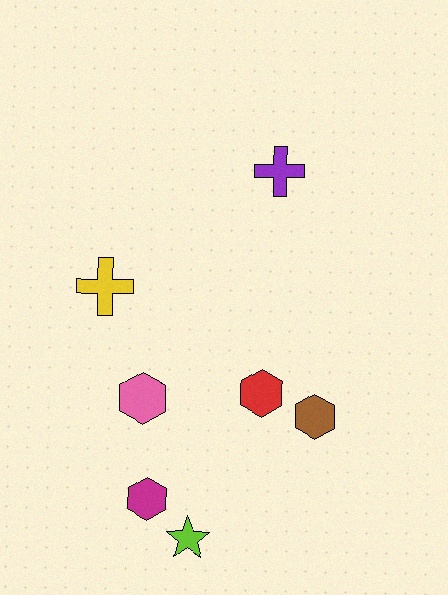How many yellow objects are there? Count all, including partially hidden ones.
There is 1 yellow object.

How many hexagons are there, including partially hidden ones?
There are 4 hexagons.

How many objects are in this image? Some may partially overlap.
There are 7 objects.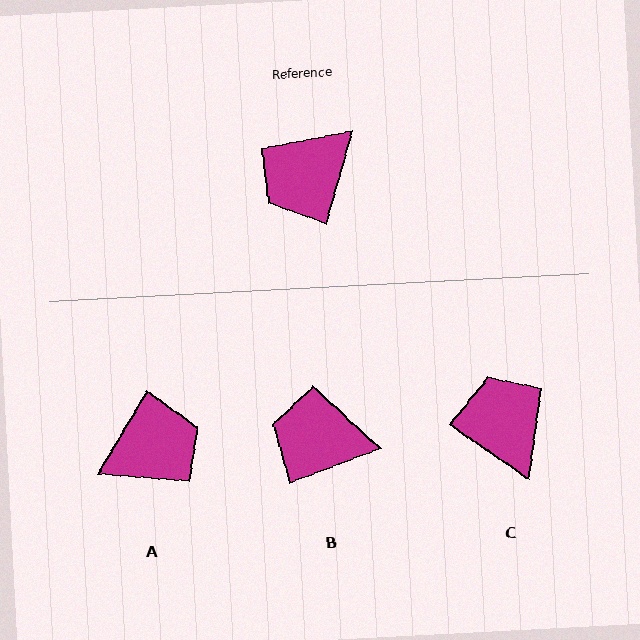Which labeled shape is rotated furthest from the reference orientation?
A, about 165 degrees away.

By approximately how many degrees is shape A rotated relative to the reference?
Approximately 165 degrees counter-clockwise.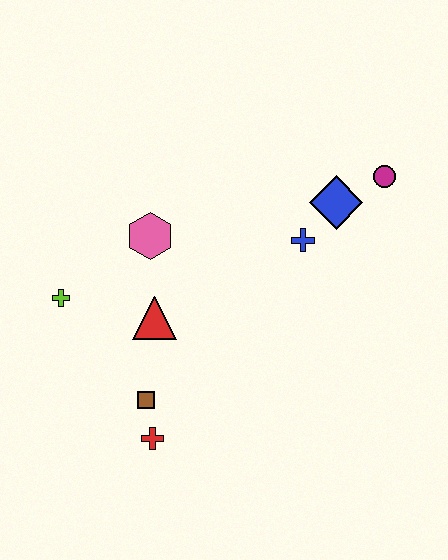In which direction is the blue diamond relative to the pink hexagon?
The blue diamond is to the right of the pink hexagon.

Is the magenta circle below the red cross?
No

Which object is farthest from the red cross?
The magenta circle is farthest from the red cross.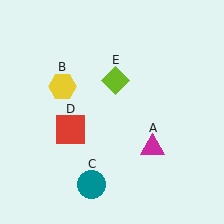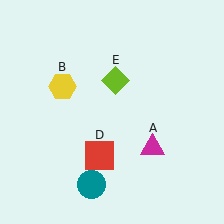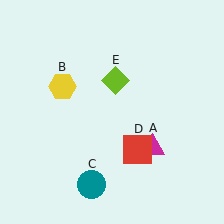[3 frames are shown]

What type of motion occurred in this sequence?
The red square (object D) rotated counterclockwise around the center of the scene.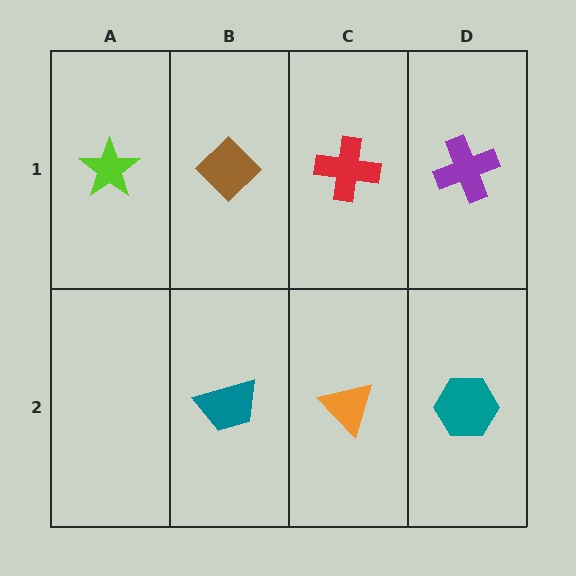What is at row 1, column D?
A purple cross.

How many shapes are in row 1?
4 shapes.